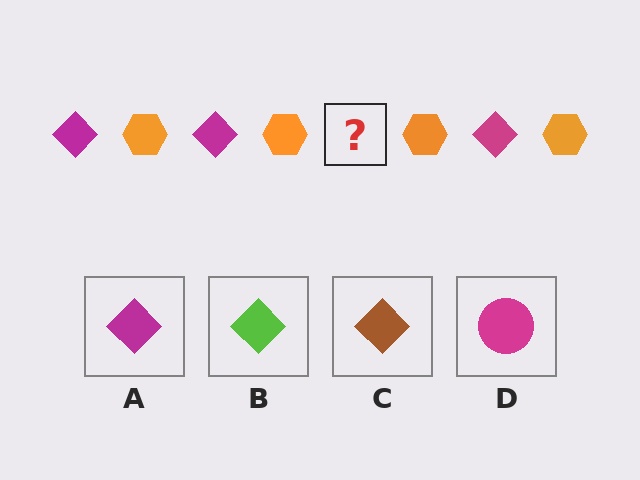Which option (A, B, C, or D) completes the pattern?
A.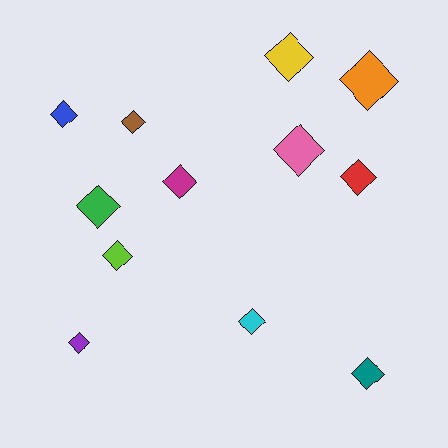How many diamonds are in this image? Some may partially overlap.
There are 12 diamonds.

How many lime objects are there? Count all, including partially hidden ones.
There is 1 lime object.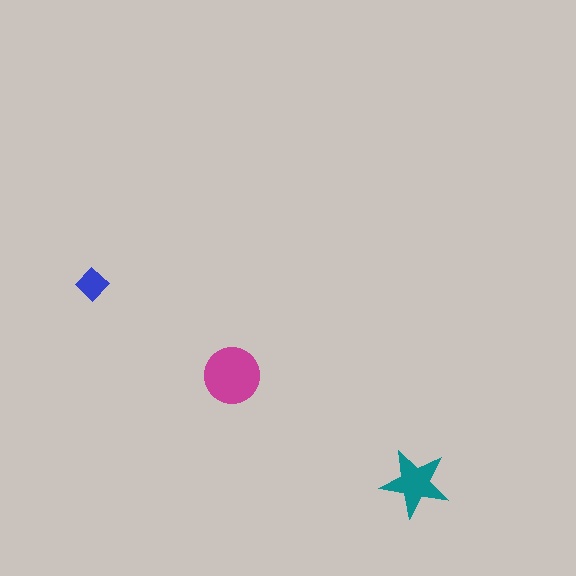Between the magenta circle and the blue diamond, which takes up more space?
The magenta circle.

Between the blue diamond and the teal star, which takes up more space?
The teal star.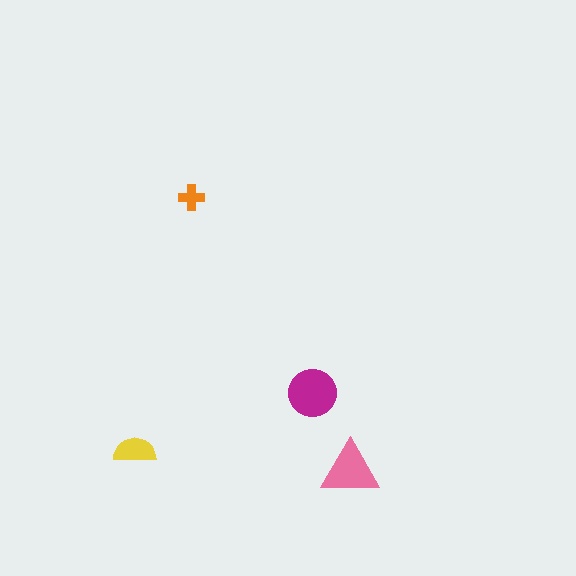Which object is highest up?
The orange cross is topmost.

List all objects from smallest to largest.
The orange cross, the yellow semicircle, the pink triangle, the magenta circle.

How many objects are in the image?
There are 4 objects in the image.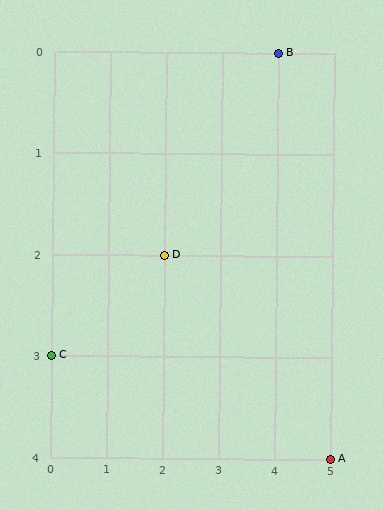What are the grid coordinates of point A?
Point A is at grid coordinates (5, 4).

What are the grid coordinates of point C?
Point C is at grid coordinates (0, 3).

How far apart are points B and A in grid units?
Points B and A are 1 column and 4 rows apart (about 4.1 grid units diagonally).